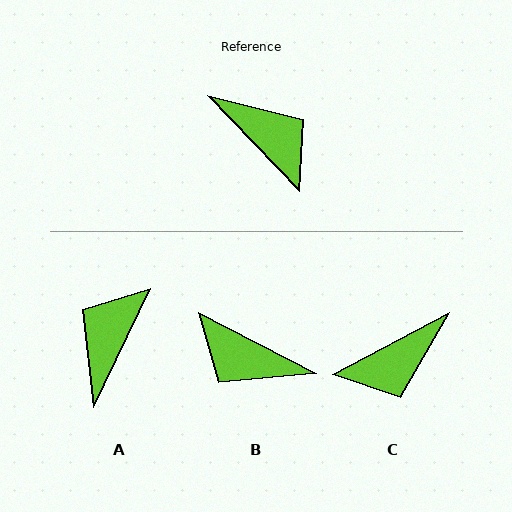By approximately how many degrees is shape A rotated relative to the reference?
Approximately 111 degrees counter-clockwise.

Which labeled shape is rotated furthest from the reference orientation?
B, about 161 degrees away.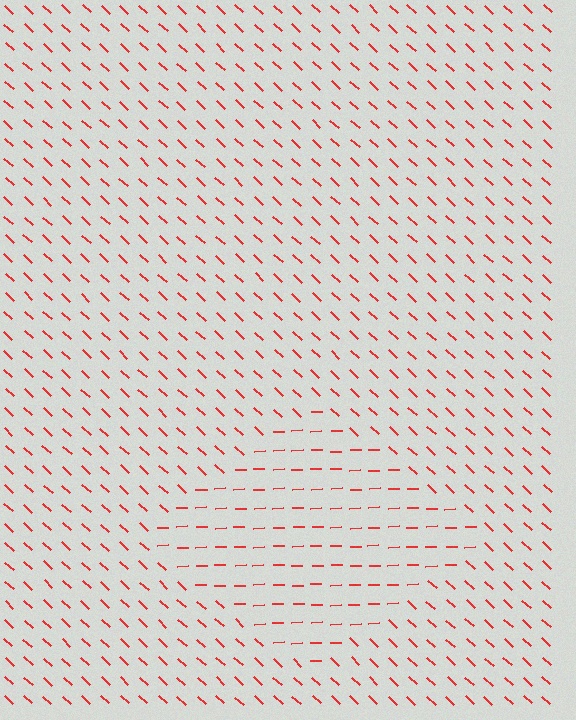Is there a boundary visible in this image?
Yes, there is a texture boundary formed by a change in line orientation.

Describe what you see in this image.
The image is filled with small red line segments. A diamond region in the image has lines oriented differently from the surrounding lines, creating a visible texture boundary.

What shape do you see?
I see a diamond.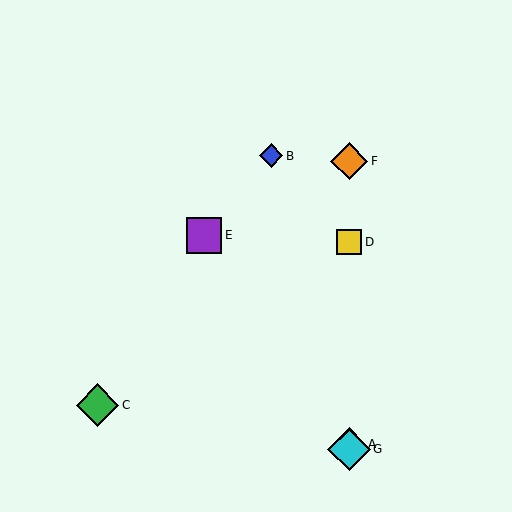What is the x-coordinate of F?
Object F is at x≈349.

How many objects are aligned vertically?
4 objects (A, D, F, G) are aligned vertically.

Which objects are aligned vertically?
Objects A, D, F, G are aligned vertically.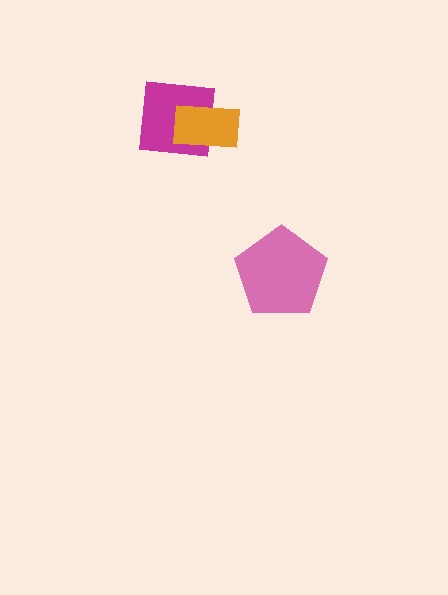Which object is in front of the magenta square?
The orange rectangle is in front of the magenta square.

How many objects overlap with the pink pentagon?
0 objects overlap with the pink pentagon.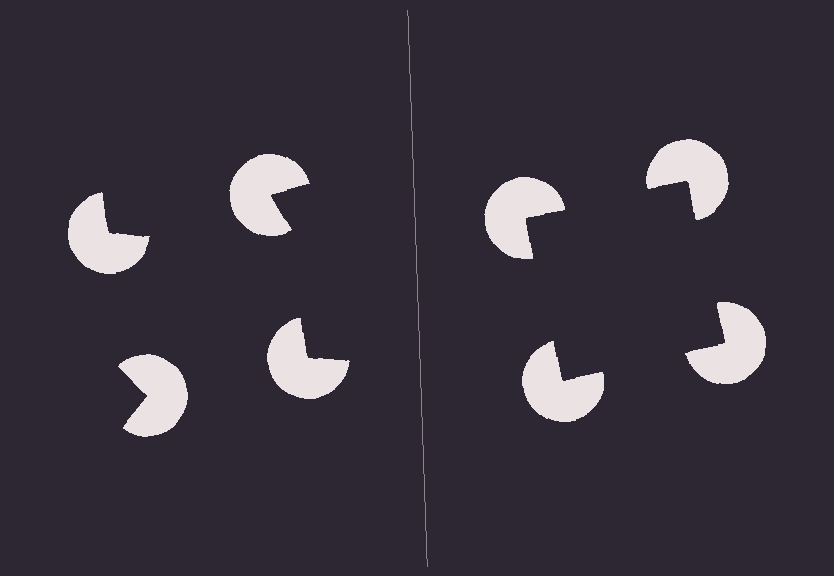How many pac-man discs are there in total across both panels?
8 — 4 on each side.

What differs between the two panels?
The pac-man discs are positioned identically on both sides; only the wedge orientations differ. On the right they align to a square; on the left they are misaligned.